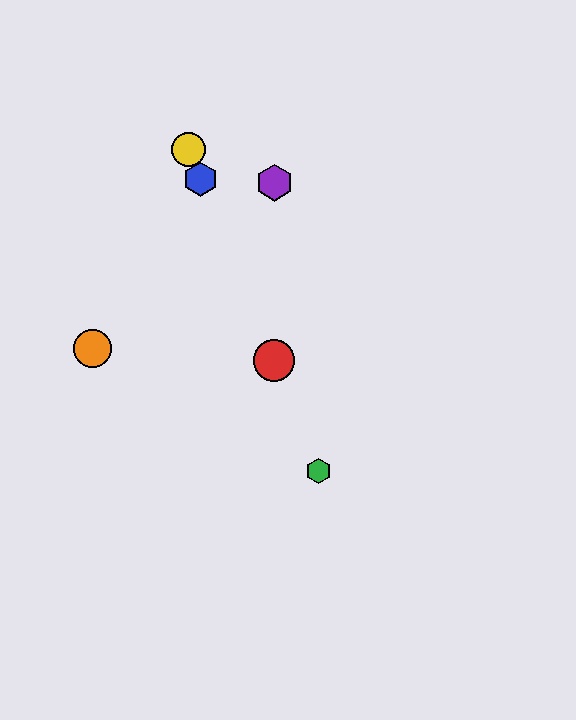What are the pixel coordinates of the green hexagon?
The green hexagon is at (319, 471).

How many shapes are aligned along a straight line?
4 shapes (the red circle, the blue hexagon, the green hexagon, the yellow circle) are aligned along a straight line.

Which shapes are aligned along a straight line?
The red circle, the blue hexagon, the green hexagon, the yellow circle are aligned along a straight line.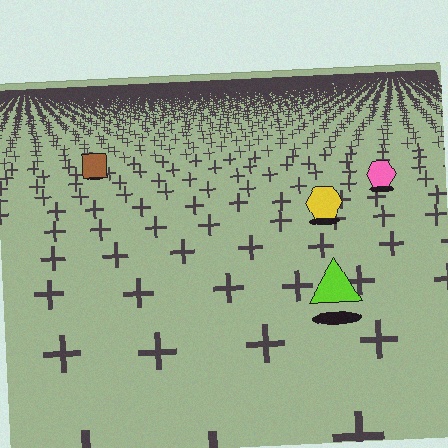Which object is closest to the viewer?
The lime triangle is closest. The texture marks near it are larger and more spread out.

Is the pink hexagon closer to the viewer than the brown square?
Yes. The pink hexagon is closer — you can tell from the texture gradient: the ground texture is coarser near it.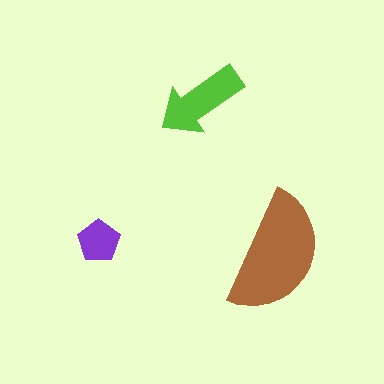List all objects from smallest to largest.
The purple pentagon, the lime arrow, the brown semicircle.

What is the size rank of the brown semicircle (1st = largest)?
1st.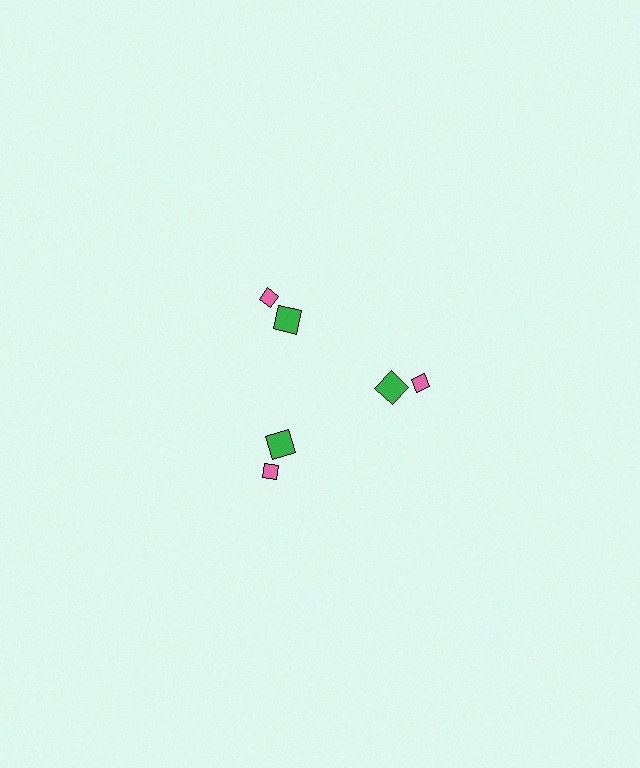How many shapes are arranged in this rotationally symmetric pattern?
There are 6 shapes, arranged in 3 groups of 2.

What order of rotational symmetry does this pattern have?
This pattern has 3-fold rotational symmetry.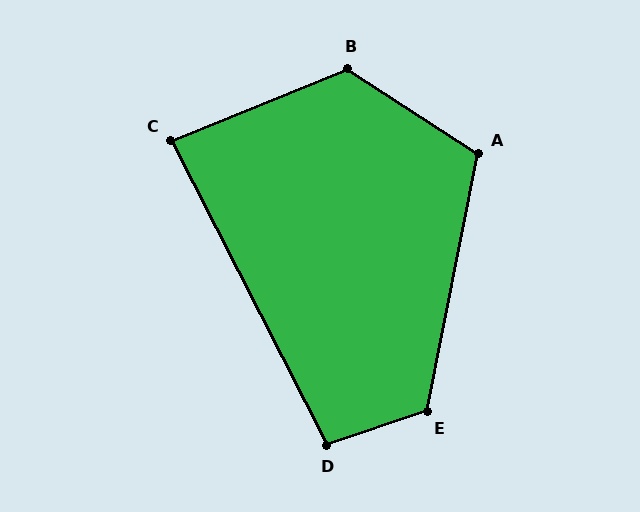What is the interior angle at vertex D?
Approximately 99 degrees (obtuse).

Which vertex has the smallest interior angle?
C, at approximately 85 degrees.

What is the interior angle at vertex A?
Approximately 112 degrees (obtuse).